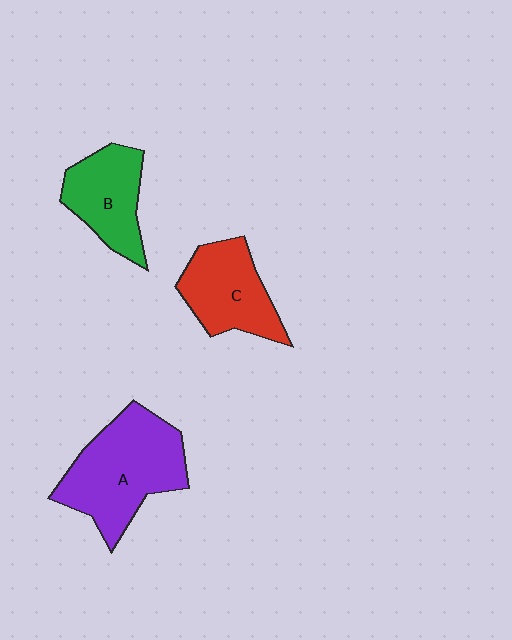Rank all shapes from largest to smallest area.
From largest to smallest: A (purple), C (red), B (green).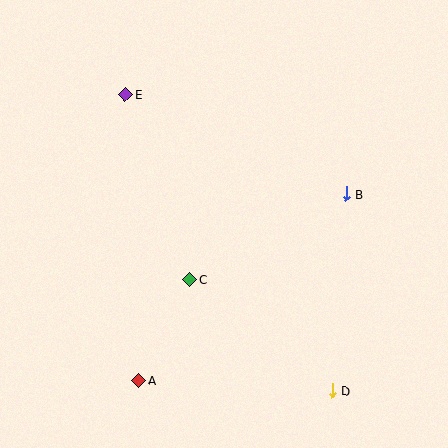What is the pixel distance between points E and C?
The distance between E and C is 196 pixels.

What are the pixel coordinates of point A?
Point A is at (139, 381).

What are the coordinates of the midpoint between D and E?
The midpoint between D and E is at (229, 243).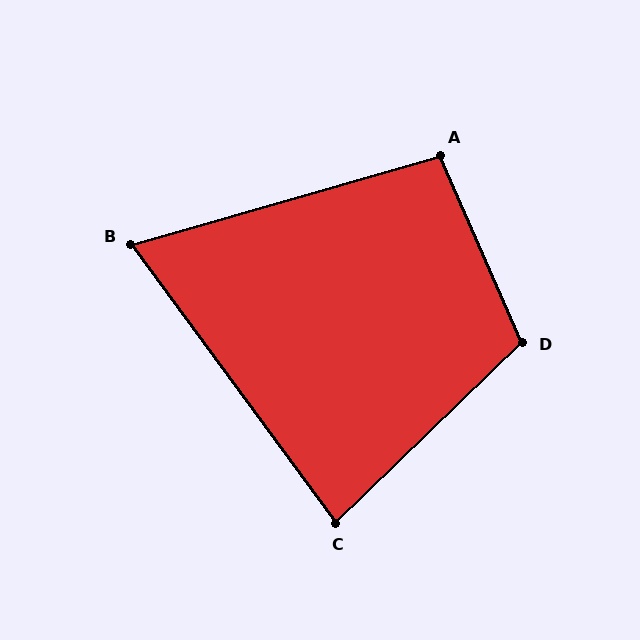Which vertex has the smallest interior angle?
B, at approximately 70 degrees.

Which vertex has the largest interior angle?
D, at approximately 110 degrees.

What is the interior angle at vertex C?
Approximately 82 degrees (acute).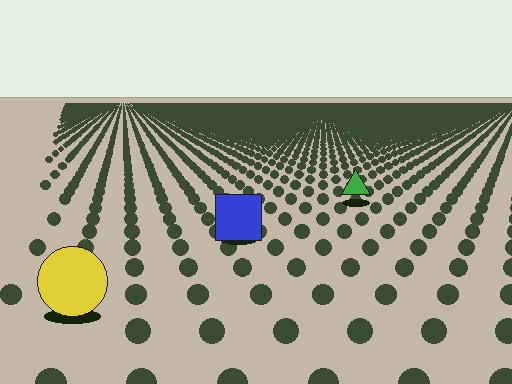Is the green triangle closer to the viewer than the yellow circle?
No. The yellow circle is closer — you can tell from the texture gradient: the ground texture is coarser near it.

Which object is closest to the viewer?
The yellow circle is closest. The texture marks near it are larger and more spread out.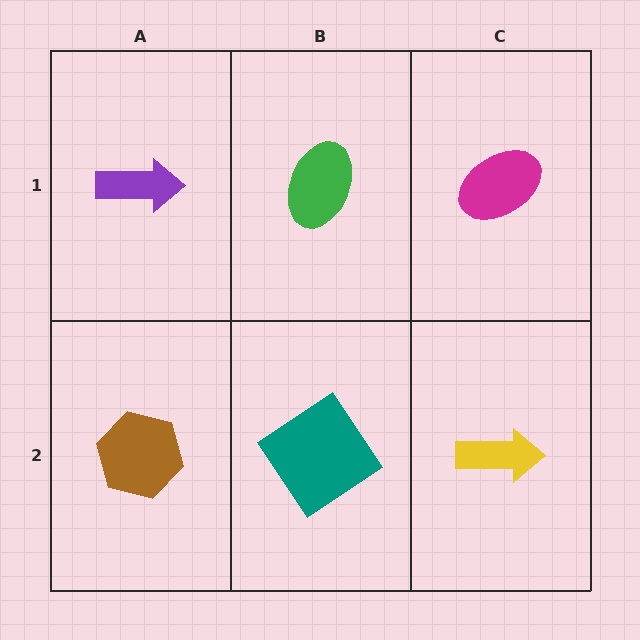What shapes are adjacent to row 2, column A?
A purple arrow (row 1, column A), a teal diamond (row 2, column B).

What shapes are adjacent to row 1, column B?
A teal diamond (row 2, column B), a purple arrow (row 1, column A), a magenta ellipse (row 1, column C).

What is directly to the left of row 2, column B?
A brown hexagon.